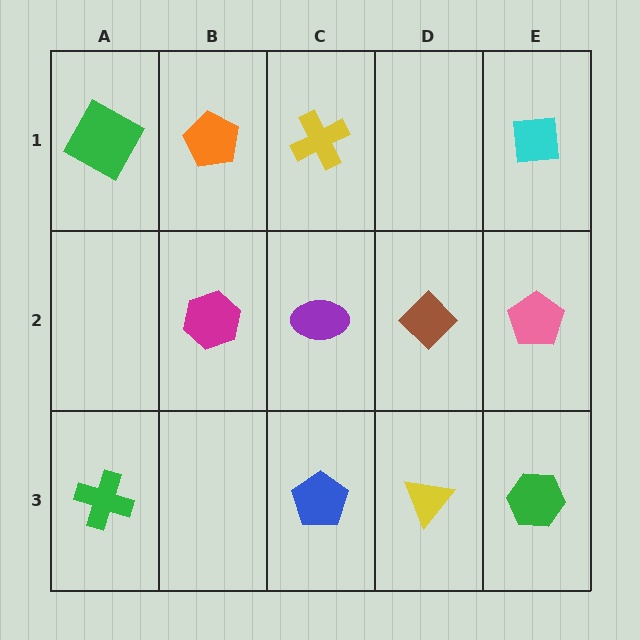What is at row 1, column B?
An orange pentagon.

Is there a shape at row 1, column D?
No, that cell is empty.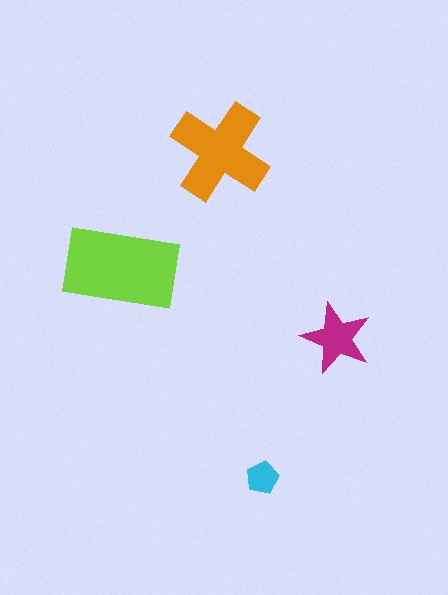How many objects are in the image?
There are 4 objects in the image.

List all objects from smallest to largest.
The cyan pentagon, the magenta star, the orange cross, the lime rectangle.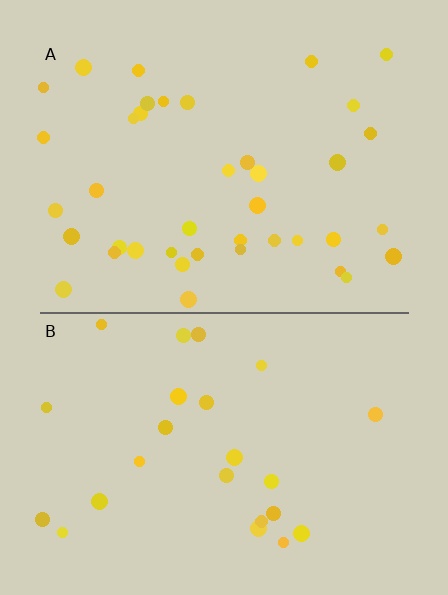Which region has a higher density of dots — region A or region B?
A (the top).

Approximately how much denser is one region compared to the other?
Approximately 1.7× — region A over region B.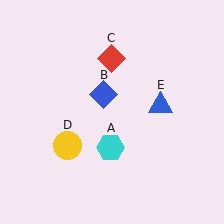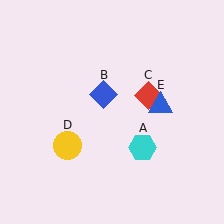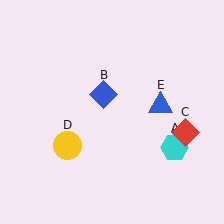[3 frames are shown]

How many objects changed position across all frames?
2 objects changed position: cyan hexagon (object A), red diamond (object C).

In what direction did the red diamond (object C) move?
The red diamond (object C) moved down and to the right.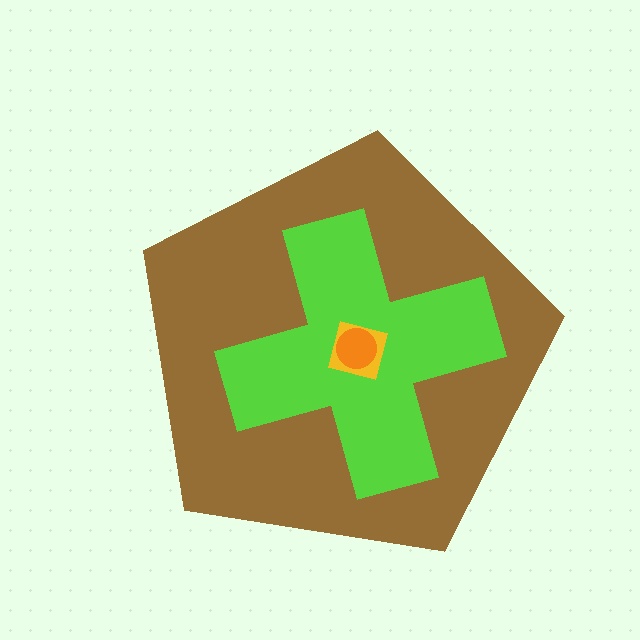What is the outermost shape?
The brown pentagon.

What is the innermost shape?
The orange circle.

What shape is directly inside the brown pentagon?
The lime cross.